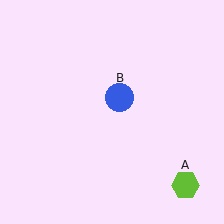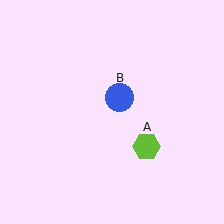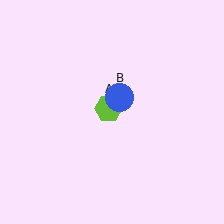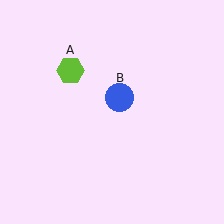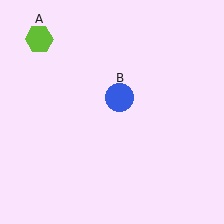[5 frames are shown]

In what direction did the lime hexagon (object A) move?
The lime hexagon (object A) moved up and to the left.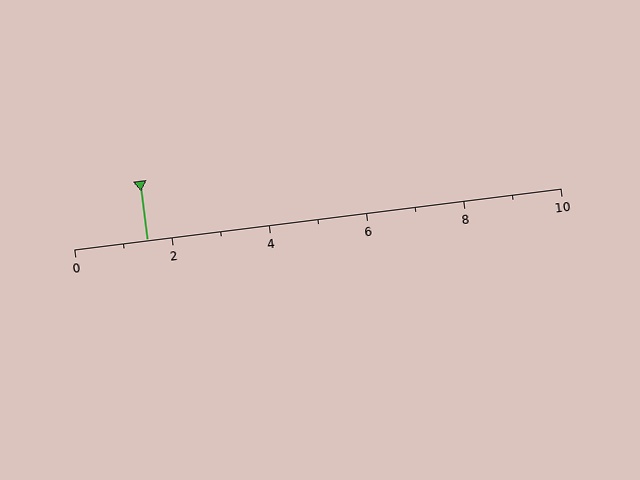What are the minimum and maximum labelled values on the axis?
The axis runs from 0 to 10.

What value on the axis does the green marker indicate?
The marker indicates approximately 1.5.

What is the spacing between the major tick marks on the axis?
The major ticks are spaced 2 apart.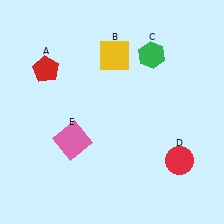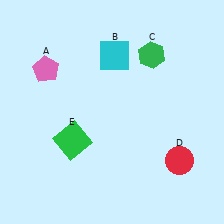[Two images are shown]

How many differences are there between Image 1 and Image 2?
There are 3 differences between the two images.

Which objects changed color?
A changed from red to pink. B changed from yellow to cyan. E changed from pink to green.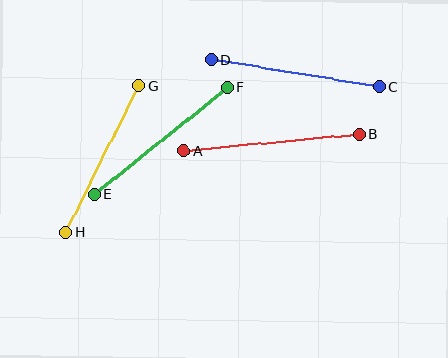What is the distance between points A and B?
The distance is approximately 175 pixels.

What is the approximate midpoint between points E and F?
The midpoint is at approximately (161, 141) pixels.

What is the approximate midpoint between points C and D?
The midpoint is at approximately (295, 73) pixels.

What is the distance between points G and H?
The distance is approximately 164 pixels.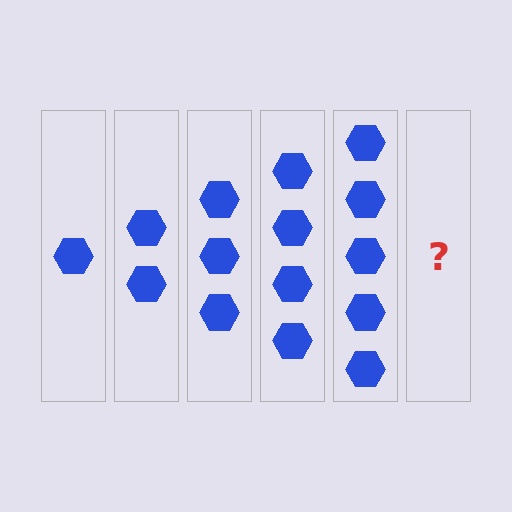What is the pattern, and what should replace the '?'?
The pattern is that each step adds one more hexagon. The '?' should be 6 hexagons.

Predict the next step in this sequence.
The next step is 6 hexagons.